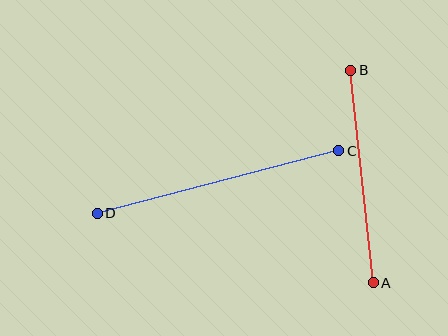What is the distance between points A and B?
The distance is approximately 214 pixels.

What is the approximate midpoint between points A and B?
The midpoint is at approximately (362, 177) pixels.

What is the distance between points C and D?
The distance is approximately 249 pixels.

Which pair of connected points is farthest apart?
Points C and D are farthest apart.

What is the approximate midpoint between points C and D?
The midpoint is at approximately (218, 182) pixels.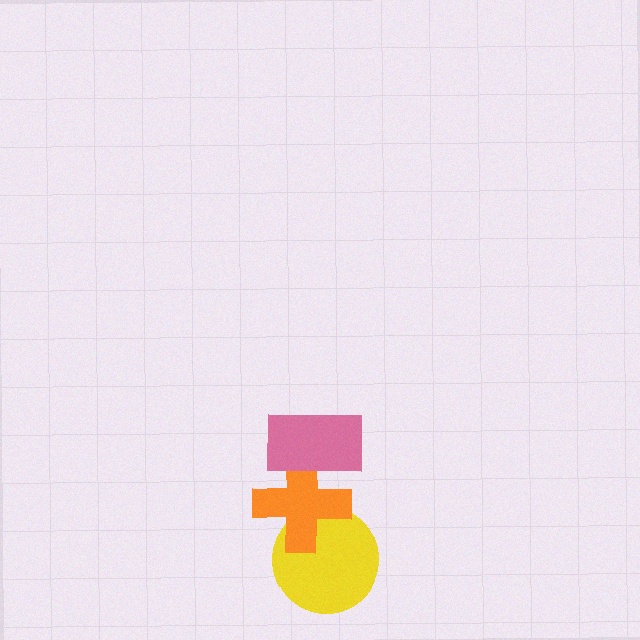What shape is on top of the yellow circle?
The orange cross is on top of the yellow circle.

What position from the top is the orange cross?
The orange cross is 2nd from the top.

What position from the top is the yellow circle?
The yellow circle is 3rd from the top.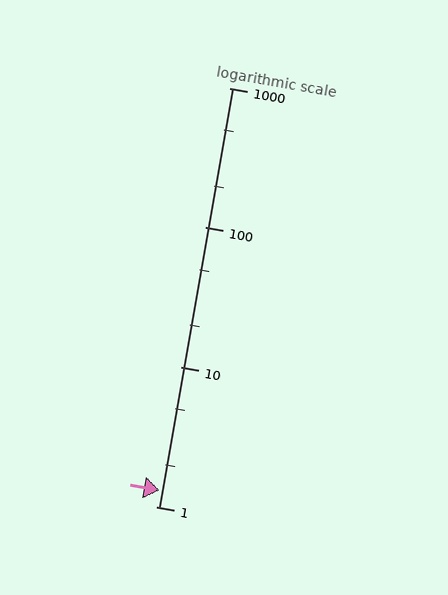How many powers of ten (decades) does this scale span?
The scale spans 3 decades, from 1 to 1000.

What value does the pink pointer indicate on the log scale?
The pointer indicates approximately 1.3.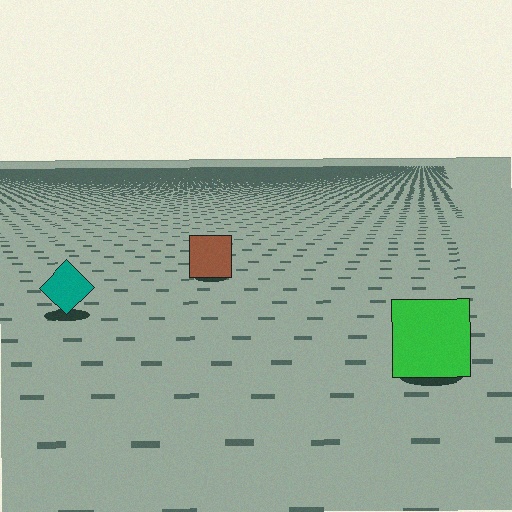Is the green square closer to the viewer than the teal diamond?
Yes. The green square is closer — you can tell from the texture gradient: the ground texture is coarser near it.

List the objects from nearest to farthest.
From nearest to farthest: the green square, the teal diamond, the brown square.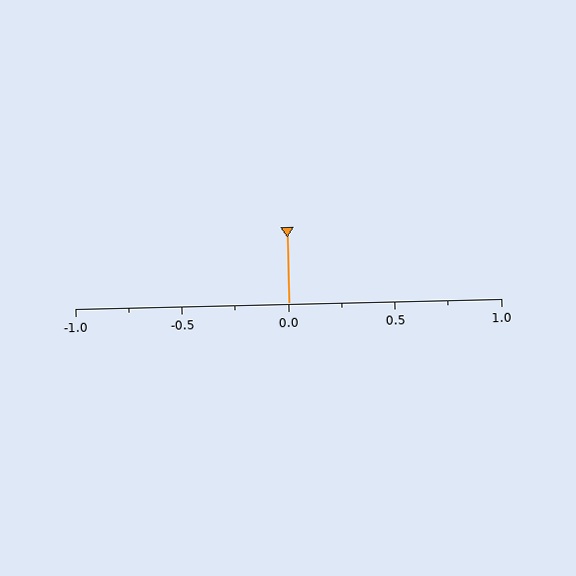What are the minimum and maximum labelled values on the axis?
The axis runs from -1.0 to 1.0.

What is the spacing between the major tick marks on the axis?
The major ticks are spaced 0.5 apart.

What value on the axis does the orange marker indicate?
The marker indicates approximately 0.